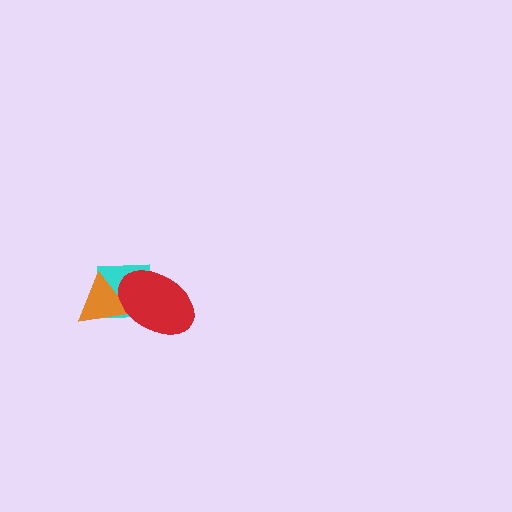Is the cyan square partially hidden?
Yes, it is partially covered by another shape.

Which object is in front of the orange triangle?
The red ellipse is in front of the orange triangle.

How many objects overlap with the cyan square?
2 objects overlap with the cyan square.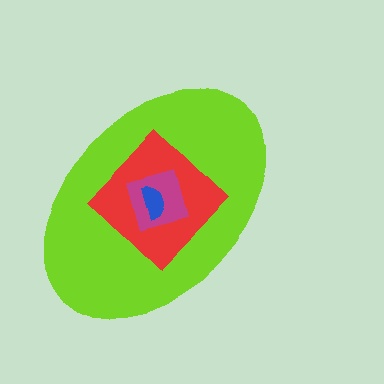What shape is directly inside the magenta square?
The blue semicircle.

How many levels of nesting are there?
4.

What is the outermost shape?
The lime ellipse.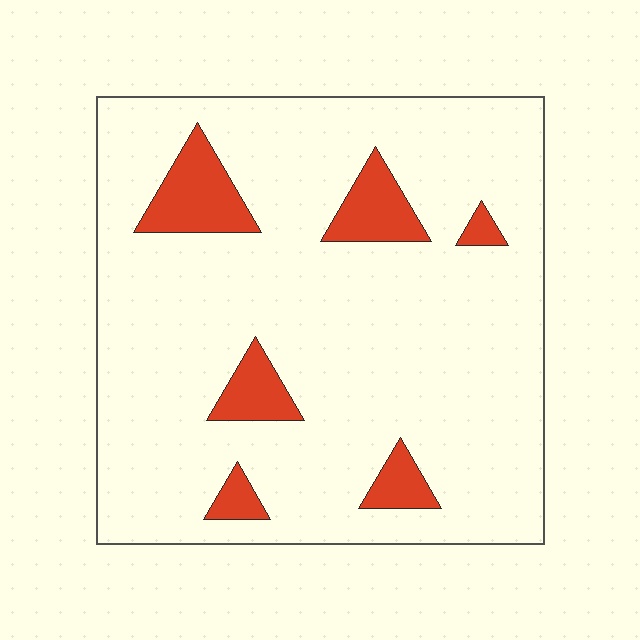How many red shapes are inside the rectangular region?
6.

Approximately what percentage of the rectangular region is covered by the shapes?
Approximately 10%.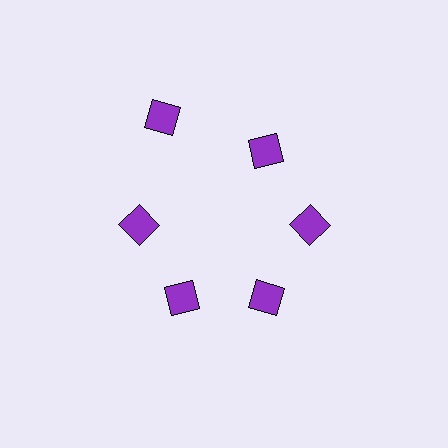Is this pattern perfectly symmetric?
No. The 6 purple diamonds are arranged in a ring, but one element near the 11 o'clock position is pushed outward from the center, breaking the 6-fold rotational symmetry.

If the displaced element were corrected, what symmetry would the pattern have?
It would have 6-fold rotational symmetry — the pattern would map onto itself every 60 degrees.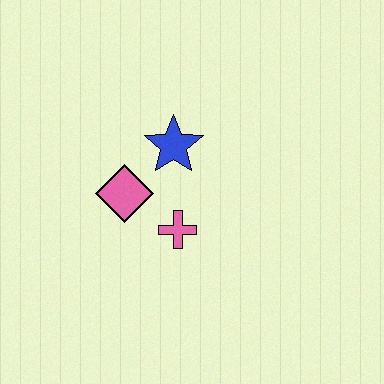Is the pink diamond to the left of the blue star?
Yes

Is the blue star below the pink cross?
No